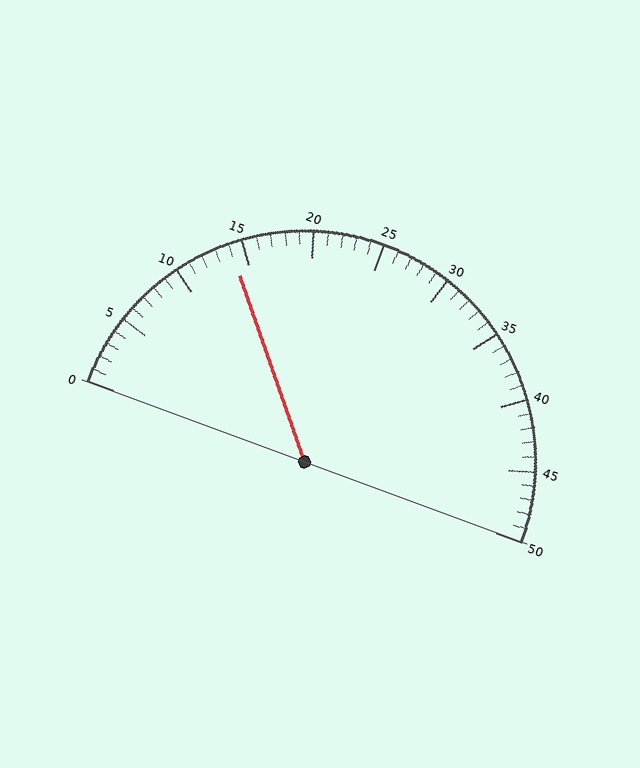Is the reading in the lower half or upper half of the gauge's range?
The reading is in the lower half of the range (0 to 50).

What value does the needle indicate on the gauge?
The needle indicates approximately 14.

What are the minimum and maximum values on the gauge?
The gauge ranges from 0 to 50.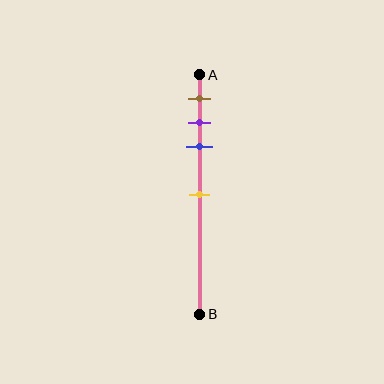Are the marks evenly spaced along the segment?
No, the marks are not evenly spaced.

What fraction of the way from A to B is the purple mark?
The purple mark is approximately 20% (0.2) of the way from A to B.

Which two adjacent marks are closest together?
The purple and blue marks are the closest adjacent pair.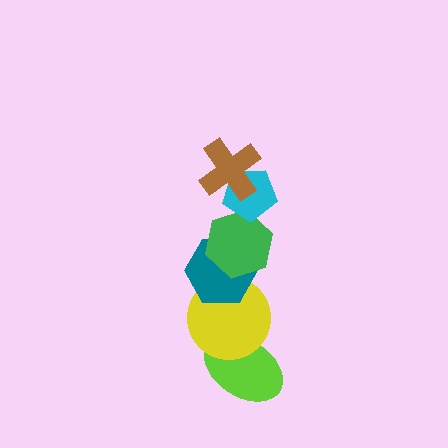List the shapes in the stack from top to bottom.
From top to bottom: the brown cross, the cyan pentagon, the green hexagon, the teal hexagon, the yellow circle, the lime ellipse.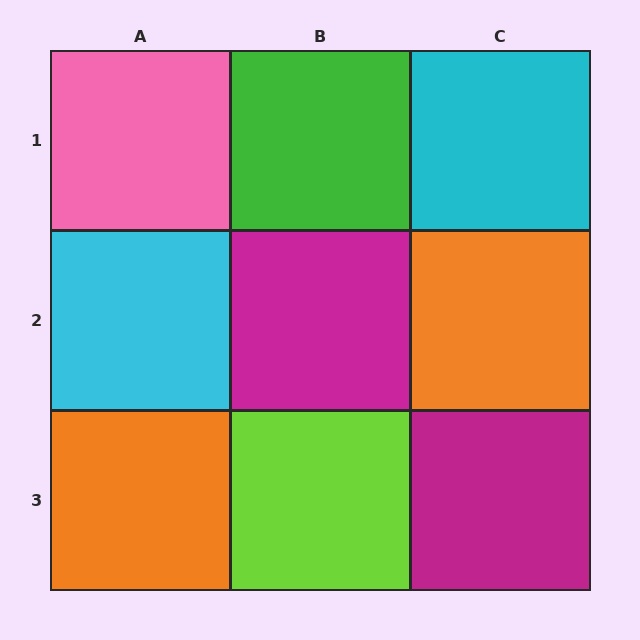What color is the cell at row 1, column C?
Cyan.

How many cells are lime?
1 cell is lime.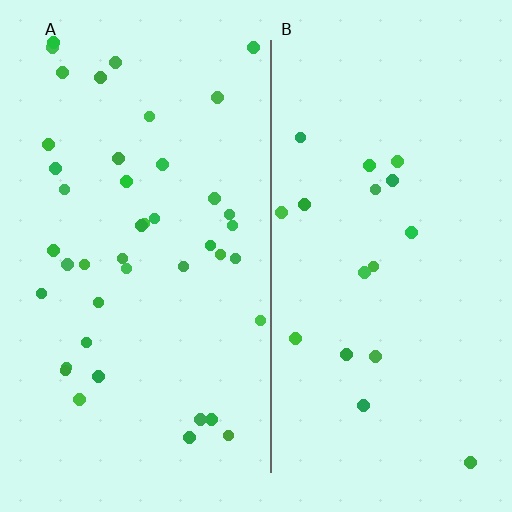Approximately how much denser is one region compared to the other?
Approximately 2.4× — region A over region B.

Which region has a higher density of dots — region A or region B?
A (the left).